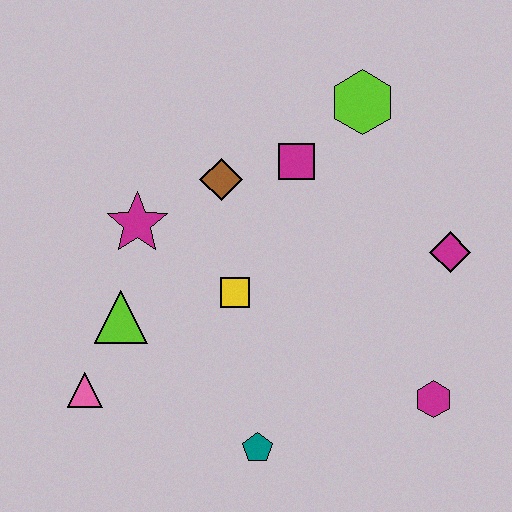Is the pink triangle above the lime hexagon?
No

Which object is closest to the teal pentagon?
The yellow square is closest to the teal pentagon.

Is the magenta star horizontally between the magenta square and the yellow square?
No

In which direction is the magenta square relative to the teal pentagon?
The magenta square is above the teal pentagon.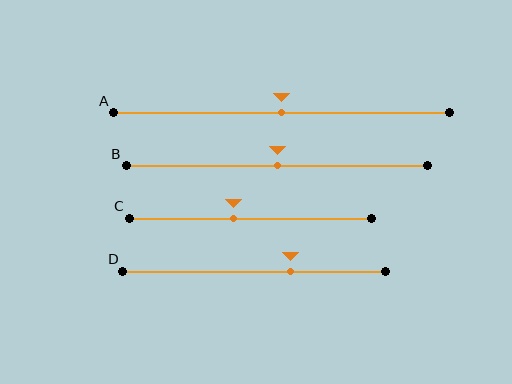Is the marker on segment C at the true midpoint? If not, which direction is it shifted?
No, the marker on segment C is shifted to the left by about 7% of the segment length.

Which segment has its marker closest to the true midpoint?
Segment A has its marker closest to the true midpoint.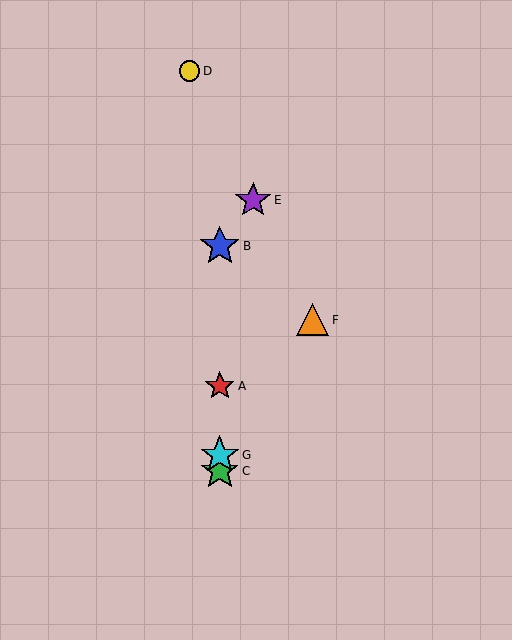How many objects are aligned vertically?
4 objects (A, B, C, G) are aligned vertically.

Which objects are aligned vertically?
Objects A, B, C, G are aligned vertically.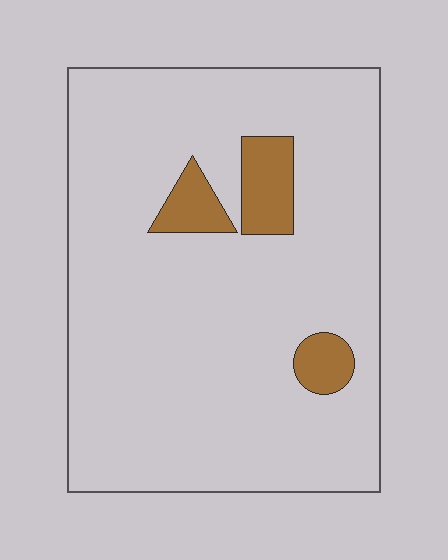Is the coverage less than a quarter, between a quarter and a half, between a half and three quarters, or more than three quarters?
Less than a quarter.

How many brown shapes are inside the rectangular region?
3.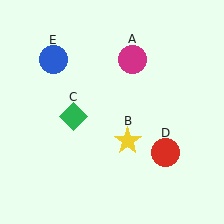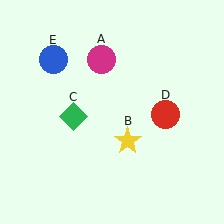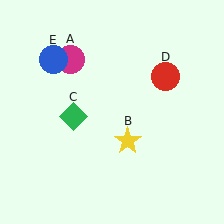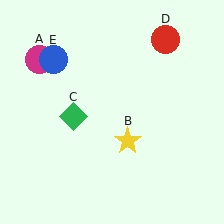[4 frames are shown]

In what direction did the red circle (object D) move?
The red circle (object D) moved up.